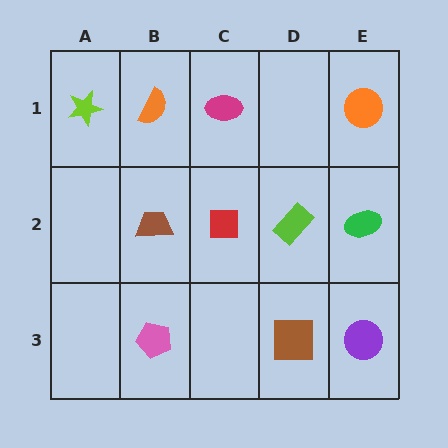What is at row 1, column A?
A lime star.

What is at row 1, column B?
An orange semicircle.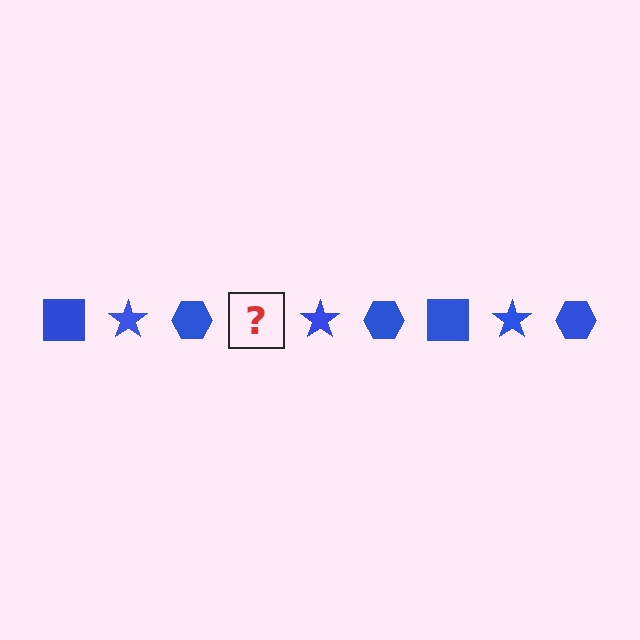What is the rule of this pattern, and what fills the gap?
The rule is that the pattern cycles through square, star, hexagon shapes in blue. The gap should be filled with a blue square.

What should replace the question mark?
The question mark should be replaced with a blue square.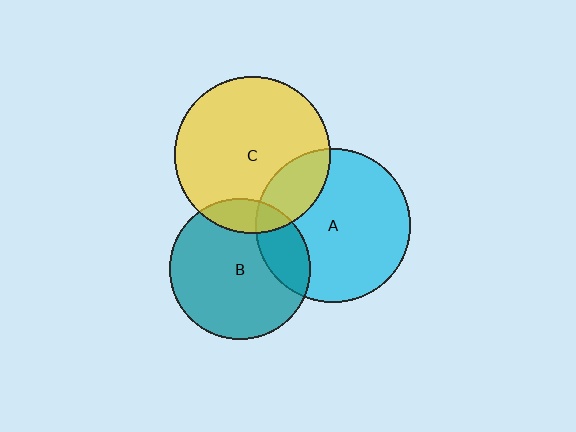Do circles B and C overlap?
Yes.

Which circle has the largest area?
Circle C (yellow).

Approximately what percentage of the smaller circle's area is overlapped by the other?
Approximately 15%.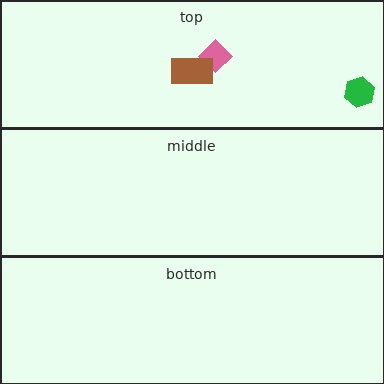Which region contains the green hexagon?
The top region.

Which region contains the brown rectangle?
The top region.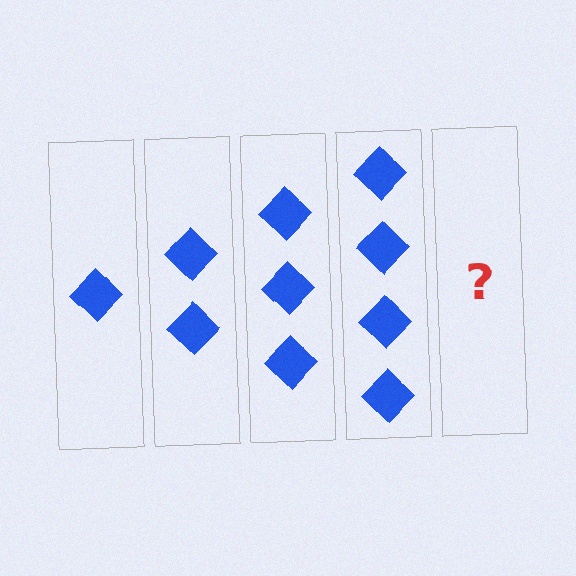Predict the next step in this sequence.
The next step is 5 diamonds.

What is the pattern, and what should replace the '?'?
The pattern is that each step adds one more diamond. The '?' should be 5 diamonds.